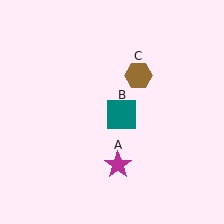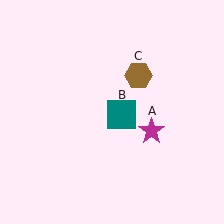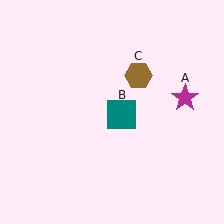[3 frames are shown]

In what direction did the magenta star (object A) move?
The magenta star (object A) moved up and to the right.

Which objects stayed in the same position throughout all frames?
Teal square (object B) and brown hexagon (object C) remained stationary.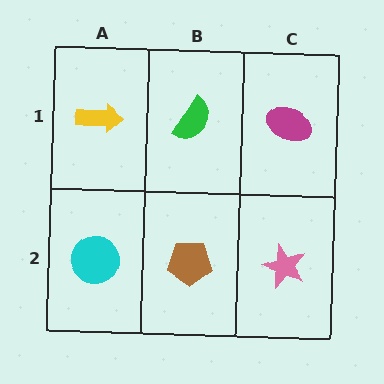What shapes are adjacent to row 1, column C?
A pink star (row 2, column C), a green semicircle (row 1, column B).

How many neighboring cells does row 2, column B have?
3.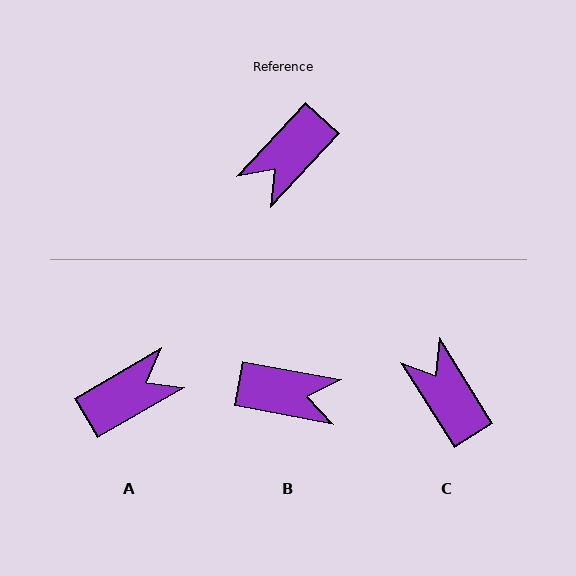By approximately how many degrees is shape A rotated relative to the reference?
Approximately 163 degrees counter-clockwise.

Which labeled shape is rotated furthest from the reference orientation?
A, about 163 degrees away.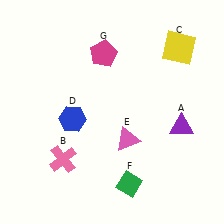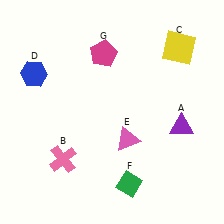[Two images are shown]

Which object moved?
The blue hexagon (D) moved up.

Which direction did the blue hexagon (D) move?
The blue hexagon (D) moved up.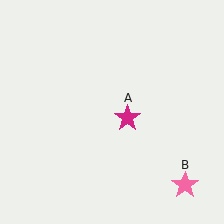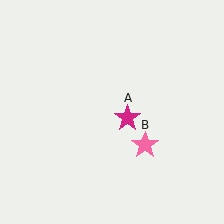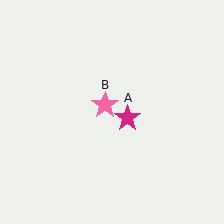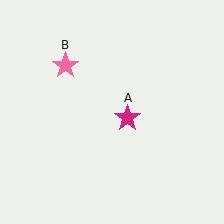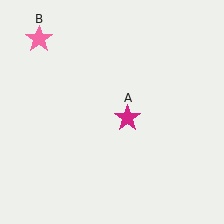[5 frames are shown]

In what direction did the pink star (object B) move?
The pink star (object B) moved up and to the left.